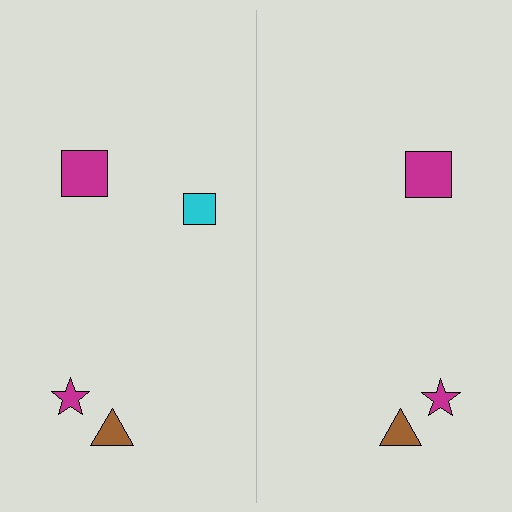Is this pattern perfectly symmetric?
No, the pattern is not perfectly symmetric. A cyan square is missing from the right side.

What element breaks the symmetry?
A cyan square is missing from the right side.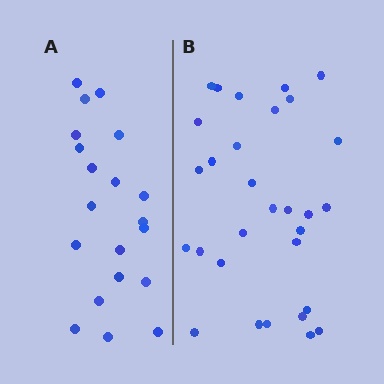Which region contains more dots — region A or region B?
Region B (the right region) has more dots.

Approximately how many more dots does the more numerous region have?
Region B has roughly 10 or so more dots than region A.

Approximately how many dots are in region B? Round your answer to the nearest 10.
About 30 dots.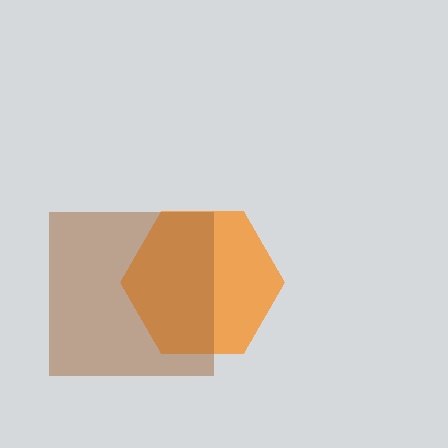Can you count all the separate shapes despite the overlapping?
Yes, there are 2 separate shapes.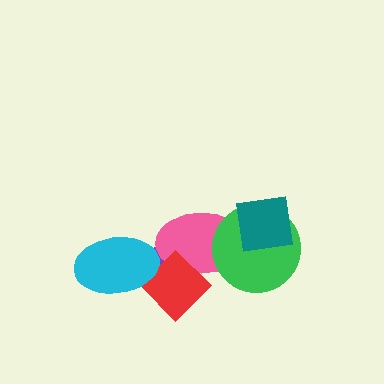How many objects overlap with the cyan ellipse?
2 objects overlap with the cyan ellipse.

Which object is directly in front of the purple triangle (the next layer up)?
The pink ellipse is directly in front of the purple triangle.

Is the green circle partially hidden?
Yes, it is partially covered by another shape.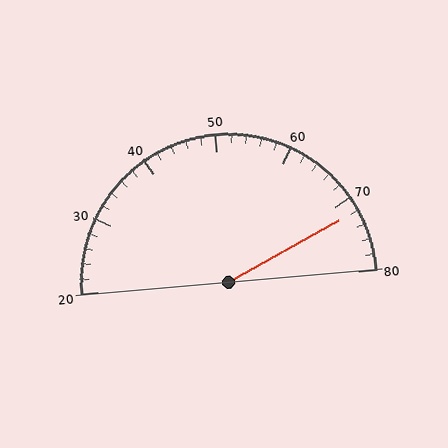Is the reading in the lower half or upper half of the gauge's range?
The reading is in the upper half of the range (20 to 80).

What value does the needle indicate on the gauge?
The needle indicates approximately 72.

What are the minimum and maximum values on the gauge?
The gauge ranges from 20 to 80.